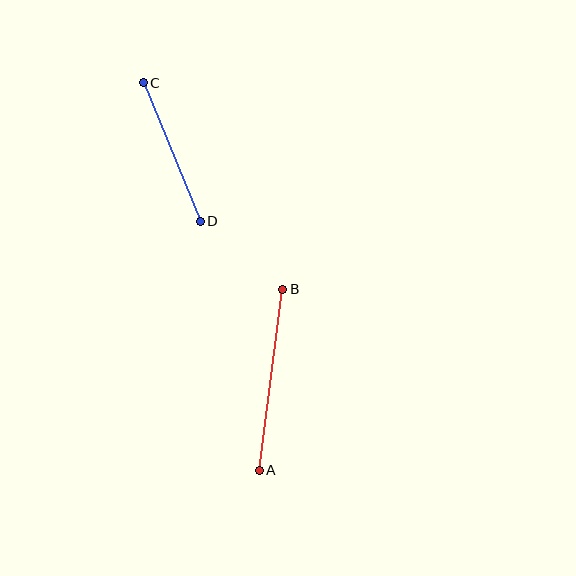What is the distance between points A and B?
The distance is approximately 183 pixels.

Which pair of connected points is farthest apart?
Points A and B are farthest apart.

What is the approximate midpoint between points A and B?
The midpoint is at approximately (271, 380) pixels.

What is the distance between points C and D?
The distance is approximately 150 pixels.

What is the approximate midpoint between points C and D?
The midpoint is at approximately (172, 152) pixels.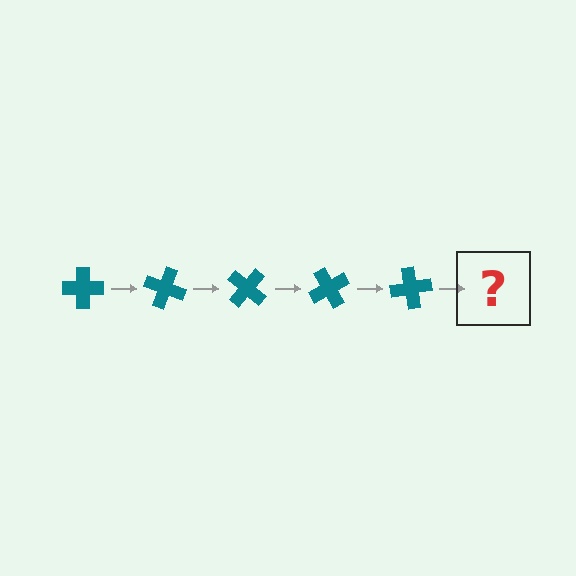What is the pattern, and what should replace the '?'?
The pattern is that the cross rotates 20 degrees each step. The '?' should be a teal cross rotated 100 degrees.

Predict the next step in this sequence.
The next step is a teal cross rotated 100 degrees.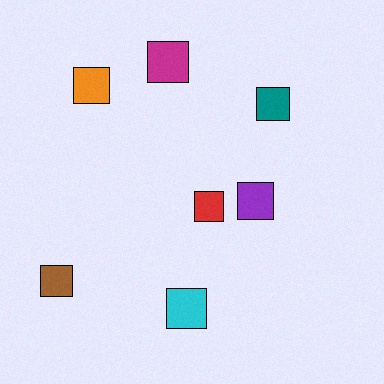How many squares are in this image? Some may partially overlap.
There are 7 squares.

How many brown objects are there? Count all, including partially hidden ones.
There is 1 brown object.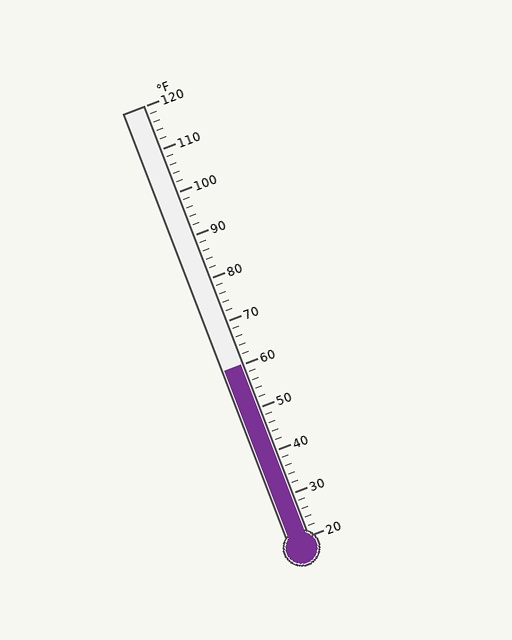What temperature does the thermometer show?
The thermometer shows approximately 60°F.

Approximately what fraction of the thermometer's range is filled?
The thermometer is filled to approximately 40% of its range.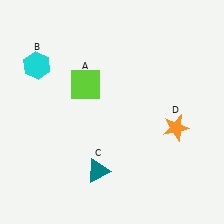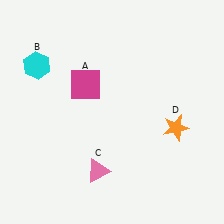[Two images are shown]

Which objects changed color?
A changed from lime to magenta. C changed from teal to pink.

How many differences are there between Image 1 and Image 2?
There are 2 differences between the two images.